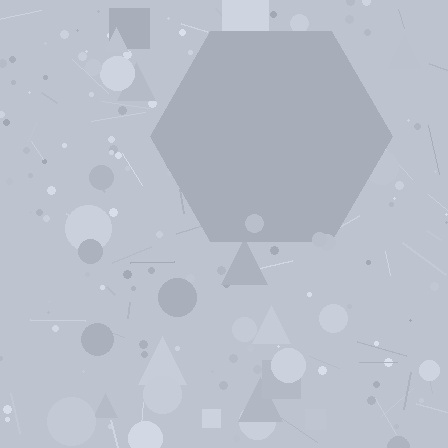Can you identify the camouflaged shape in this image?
The camouflaged shape is a hexagon.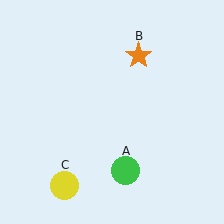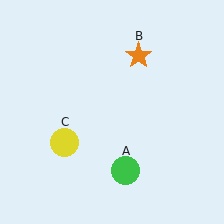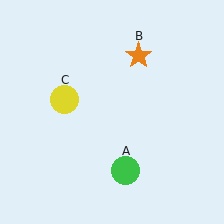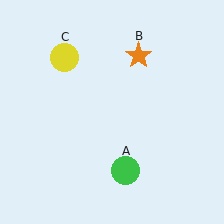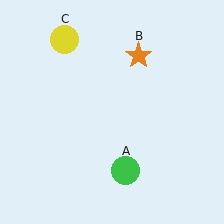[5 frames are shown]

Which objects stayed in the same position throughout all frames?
Green circle (object A) and orange star (object B) remained stationary.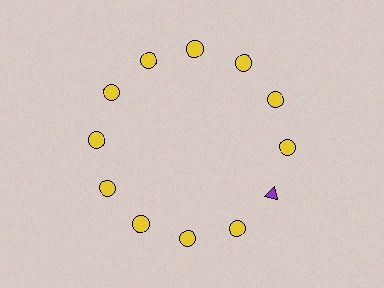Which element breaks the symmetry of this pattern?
The purple triangle at roughly the 4 o'clock position breaks the symmetry. All other shapes are yellow circles.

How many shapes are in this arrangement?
There are 12 shapes arranged in a ring pattern.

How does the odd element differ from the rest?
It differs in both color (purple instead of yellow) and shape (triangle instead of circle).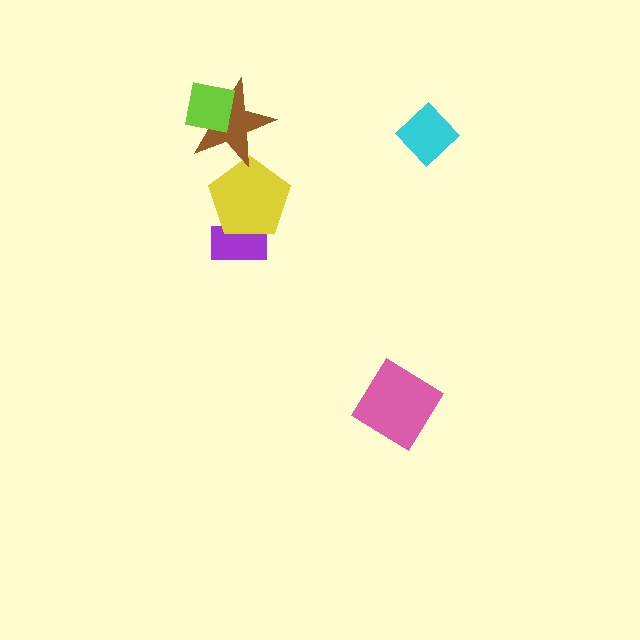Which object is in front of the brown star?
The lime square is in front of the brown star.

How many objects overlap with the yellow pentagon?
2 objects overlap with the yellow pentagon.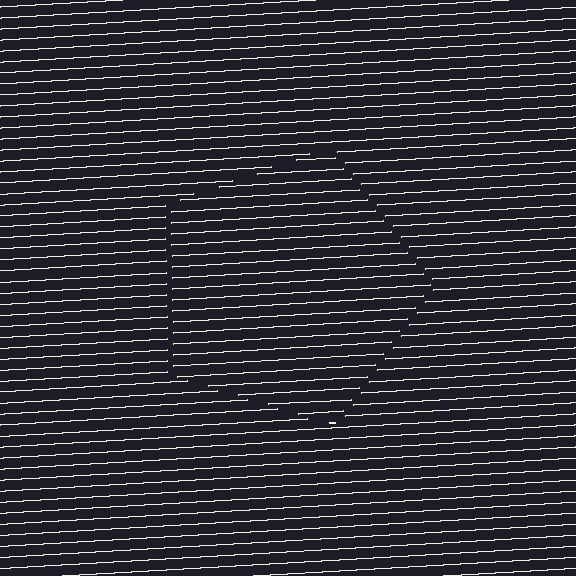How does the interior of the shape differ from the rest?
The interior of the shape contains the same grating, shifted by half a period — the contour is defined by the phase discontinuity where line-ends from the inner and outer gratings abut.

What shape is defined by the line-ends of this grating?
An illusory pentagon. The interior of the shape contains the same grating, shifted by half a period — the contour is defined by the phase discontinuity where line-ends from the inner and outer gratings abut.